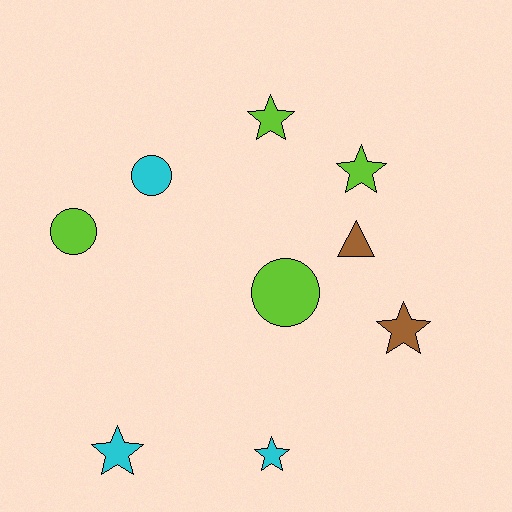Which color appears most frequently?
Lime, with 4 objects.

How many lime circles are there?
There are 2 lime circles.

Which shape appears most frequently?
Star, with 5 objects.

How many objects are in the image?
There are 9 objects.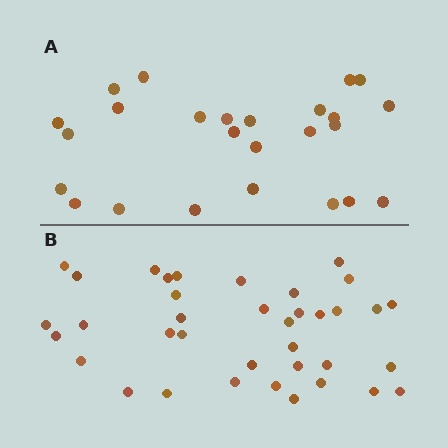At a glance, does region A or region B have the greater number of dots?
Region B (the bottom region) has more dots.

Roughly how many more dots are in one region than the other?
Region B has roughly 12 or so more dots than region A.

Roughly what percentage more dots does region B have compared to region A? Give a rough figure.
About 50% more.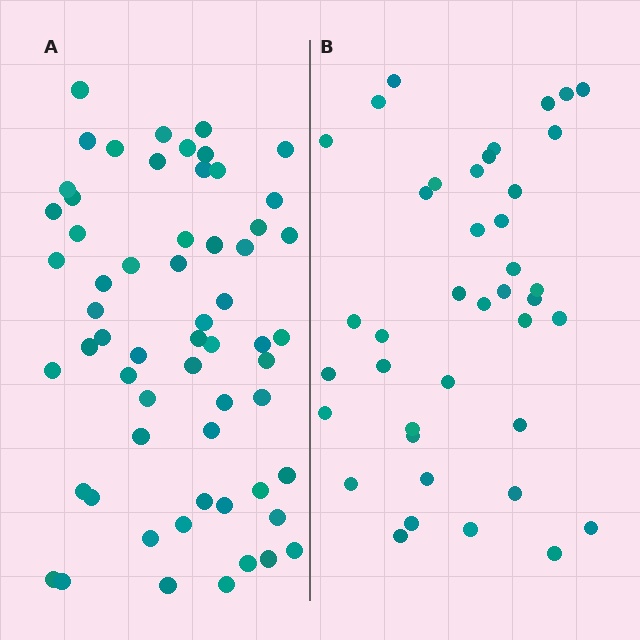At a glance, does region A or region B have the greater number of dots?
Region A (the left region) has more dots.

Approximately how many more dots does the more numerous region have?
Region A has approximately 20 more dots than region B.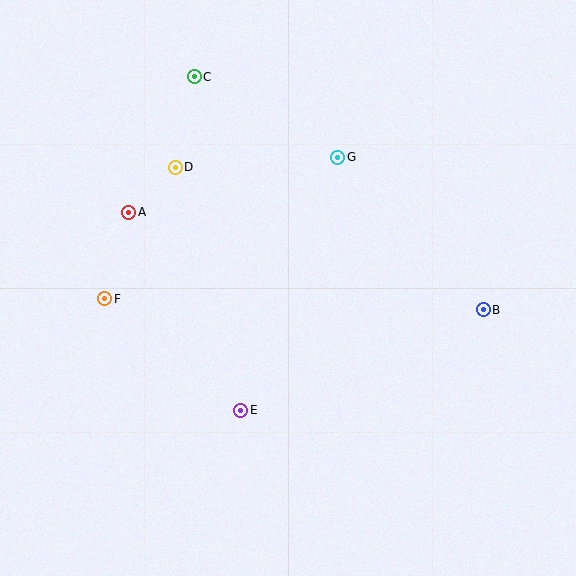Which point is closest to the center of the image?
Point E at (241, 410) is closest to the center.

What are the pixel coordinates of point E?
Point E is at (241, 410).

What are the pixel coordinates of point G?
Point G is at (338, 157).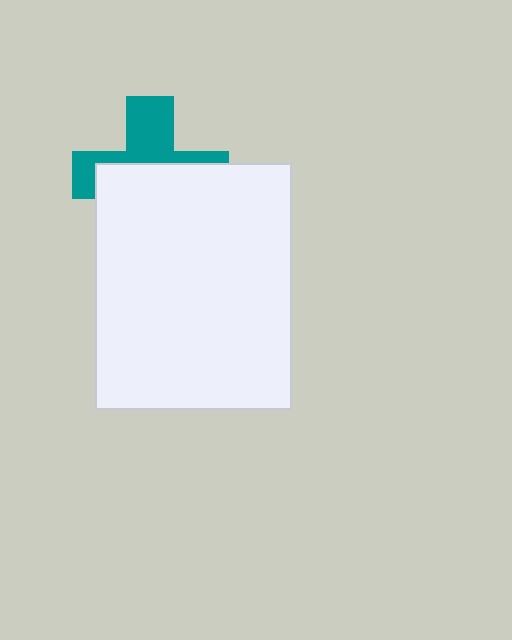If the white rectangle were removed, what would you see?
You would see the complete teal cross.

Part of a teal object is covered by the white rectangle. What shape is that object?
It is a cross.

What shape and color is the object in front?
The object in front is a white rectangle.